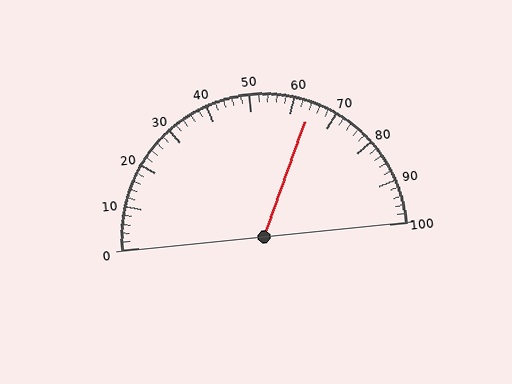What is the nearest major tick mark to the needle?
The nearest major tick mark is 60.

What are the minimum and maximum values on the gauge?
The gauge ranges from 0 to 100.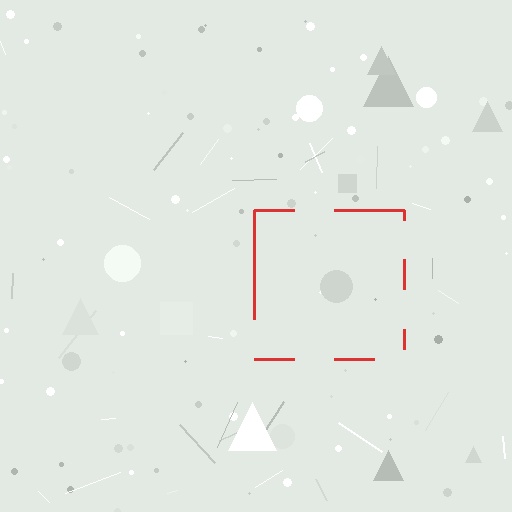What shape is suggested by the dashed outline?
The dashed outline suggests a square.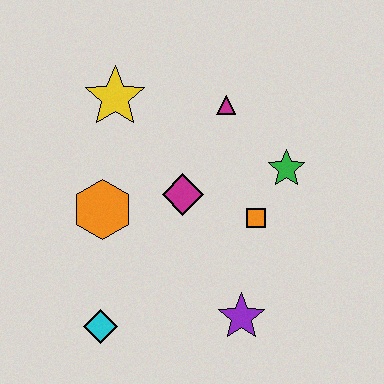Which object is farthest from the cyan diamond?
The magenta triangle is farthest from the cyan diamond.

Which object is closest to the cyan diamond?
The orange hexagon is closest to the cyan diamond.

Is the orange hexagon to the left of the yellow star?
Yes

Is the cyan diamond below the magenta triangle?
Yes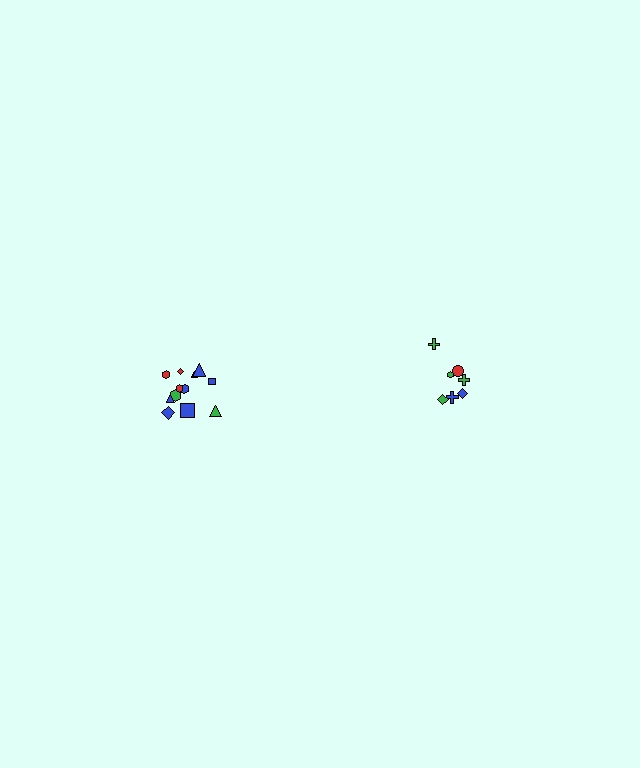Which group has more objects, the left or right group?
The left group.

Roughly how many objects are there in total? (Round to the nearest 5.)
Roughly 20 objects in total.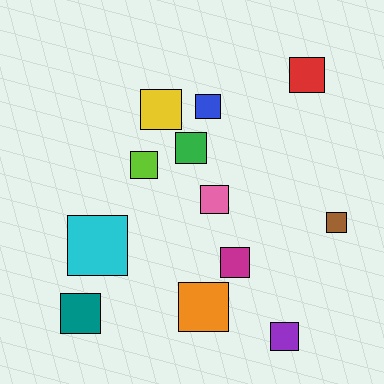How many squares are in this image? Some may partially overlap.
There are 12 squares.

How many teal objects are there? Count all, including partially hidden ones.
There is 1 teal object.